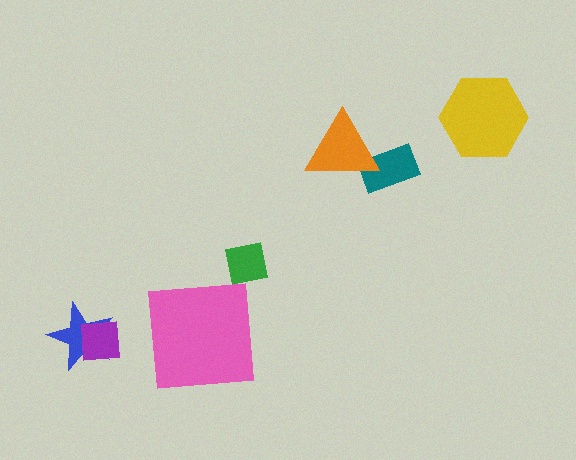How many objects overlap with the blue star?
1 object overlaps with the blue star.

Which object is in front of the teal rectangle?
The orange triangle is in front of the teal rectangle.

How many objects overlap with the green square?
0 objects overlap with the green square.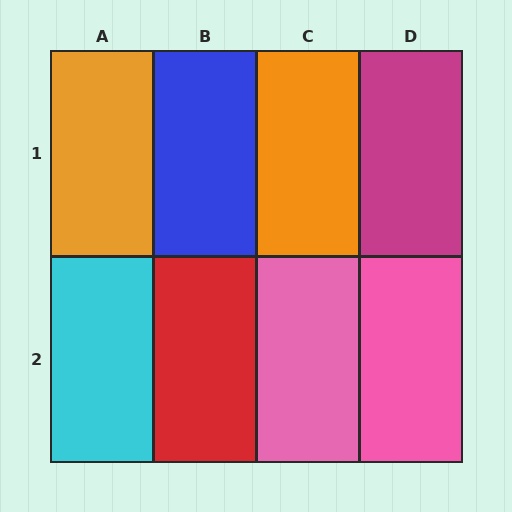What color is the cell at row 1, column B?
Blue.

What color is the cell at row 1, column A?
Orange.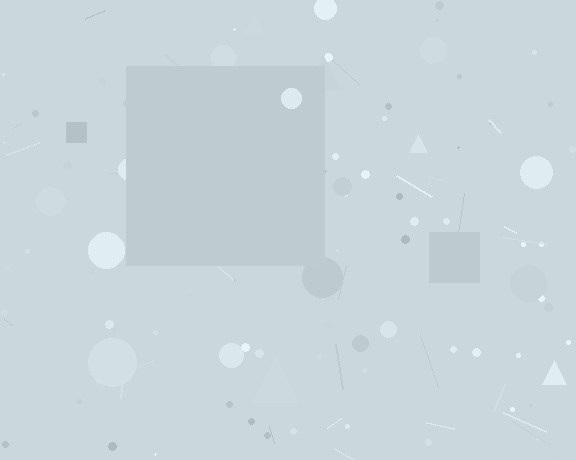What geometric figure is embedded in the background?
A square is embedded in the background.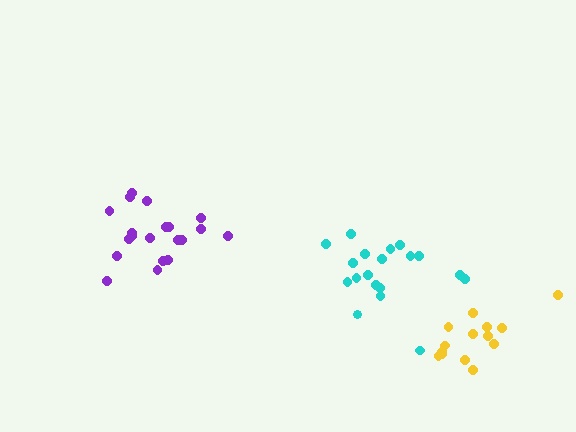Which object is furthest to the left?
The purple cluster is leftmost.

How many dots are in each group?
Group 1: 19 dots, Group 2: 20 dots, Group 3: 14 dots (53 total).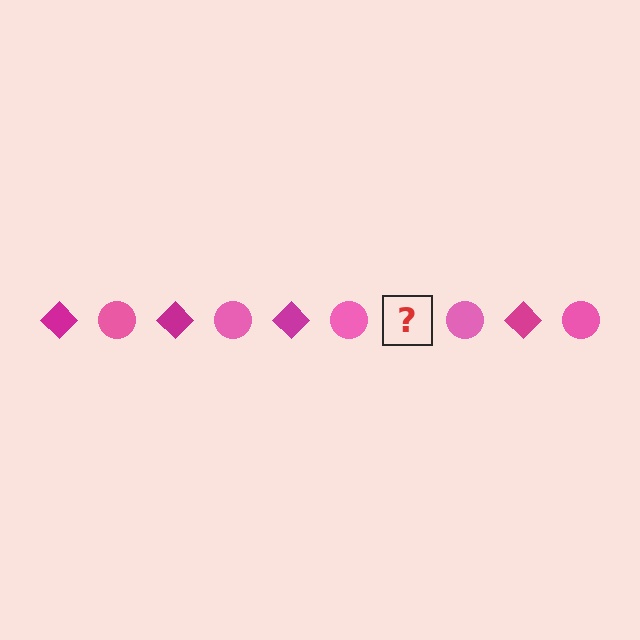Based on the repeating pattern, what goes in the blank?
The blank should be a magenta diamond.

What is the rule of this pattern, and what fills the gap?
The rule is that the pattern alternates between magenta diamond and pink circle. The gap should be filled with a magenta diamond.